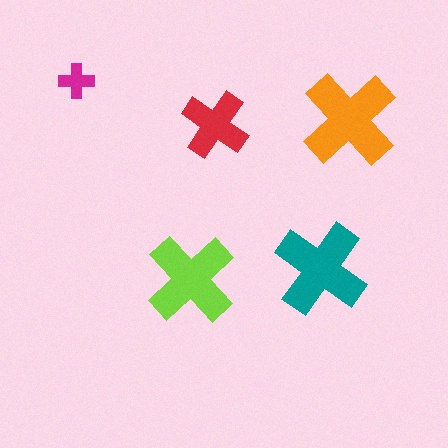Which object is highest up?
The magenta cross is topmost.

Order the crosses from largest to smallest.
the orange one, the teal one, the lime one, the red one, the magenta one.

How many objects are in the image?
There are 5 objects in the image.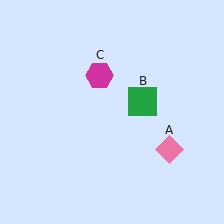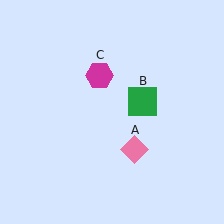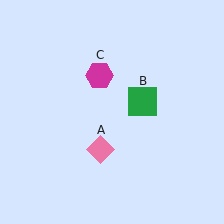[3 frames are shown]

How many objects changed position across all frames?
1 object changed position: pink diamond (object A).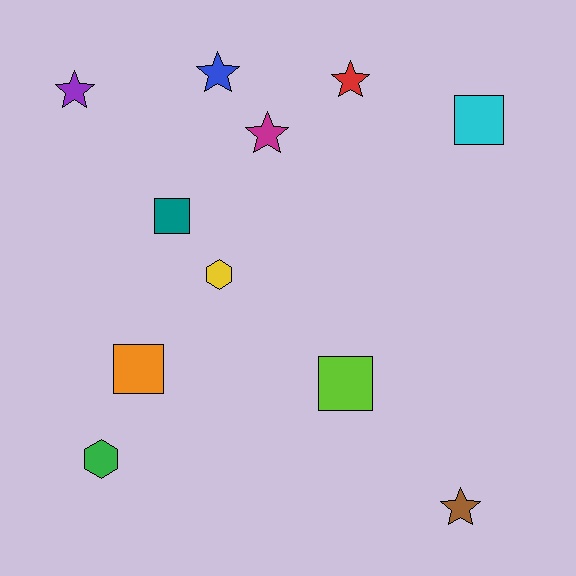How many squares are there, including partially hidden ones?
There are 4 squares.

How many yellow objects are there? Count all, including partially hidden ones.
There is 1 yellow object.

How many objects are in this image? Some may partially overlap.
There are 11 objects.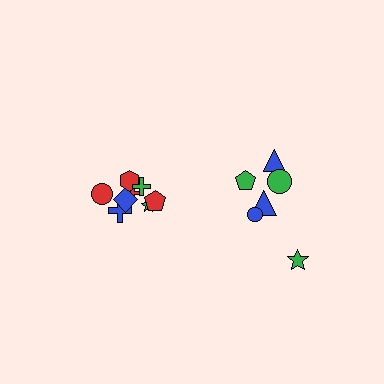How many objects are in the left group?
There are 8 objects.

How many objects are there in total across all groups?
There are 14 objects.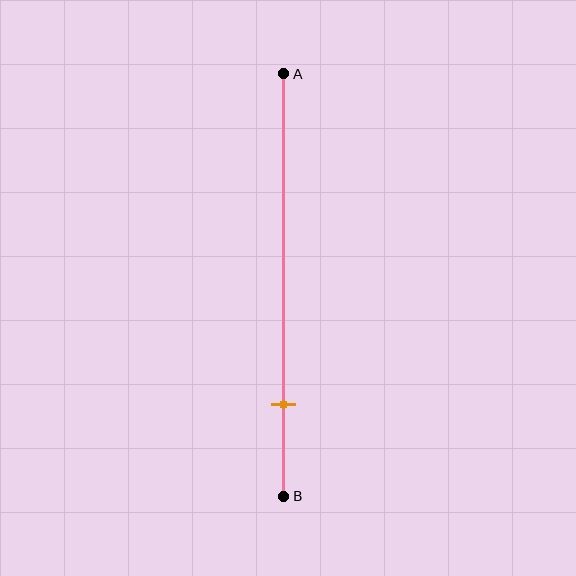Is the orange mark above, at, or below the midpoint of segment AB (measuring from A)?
The orange mark is below the midpoint of segment AB.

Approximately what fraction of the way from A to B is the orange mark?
The orange mark is approximately 80% of the way from A to B.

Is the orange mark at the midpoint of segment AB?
No, the mark is at about 80% from A, not at the 50% midpoint.